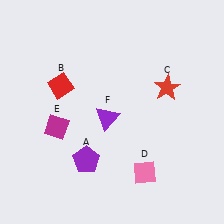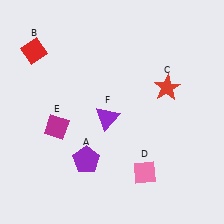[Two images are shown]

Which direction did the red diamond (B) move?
The red diamond (B) moved up.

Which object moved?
The red diamond (B) moved up.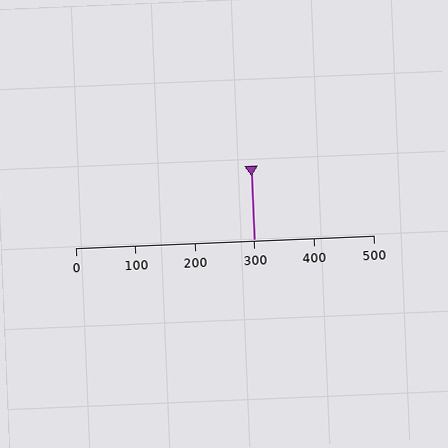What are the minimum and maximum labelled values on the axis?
The axis runs from 0 to 500.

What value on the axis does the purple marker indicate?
The marker indicates approximately 300.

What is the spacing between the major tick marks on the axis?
The major ticks are spaced 100 apart.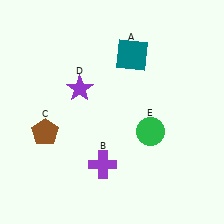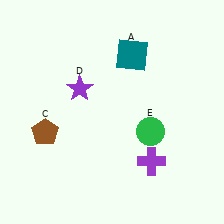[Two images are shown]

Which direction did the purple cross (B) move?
The purple cross (B) moved right.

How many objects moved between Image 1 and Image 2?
1 object moved between the two images.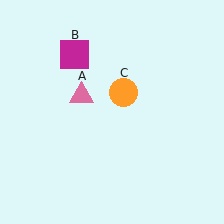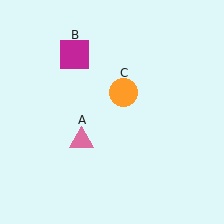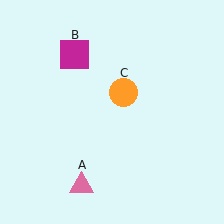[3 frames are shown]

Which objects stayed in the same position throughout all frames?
Magenta square (object B) and orange circle (object C) remained stationary.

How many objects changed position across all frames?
1 object changed position: pink triangle (object A).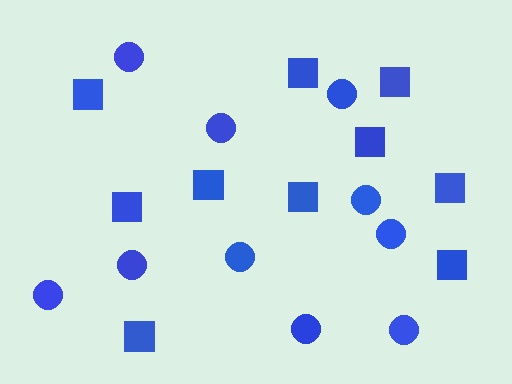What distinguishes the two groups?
There are 2 groups: one group of circles (10) and one group of squares (10).